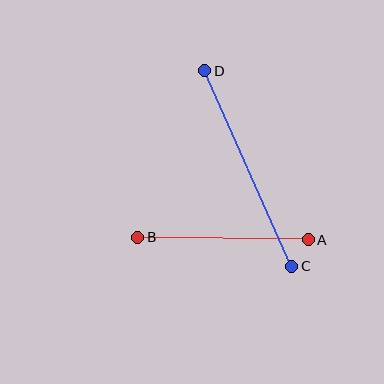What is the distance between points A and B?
The distance is approximately 171 pixels.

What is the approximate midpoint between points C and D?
The midpoint is at approximately (248, 169) pixels.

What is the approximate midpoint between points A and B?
The midpoint is at approximately (223, 239) pixels.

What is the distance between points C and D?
The distance is approximately 214 pixels.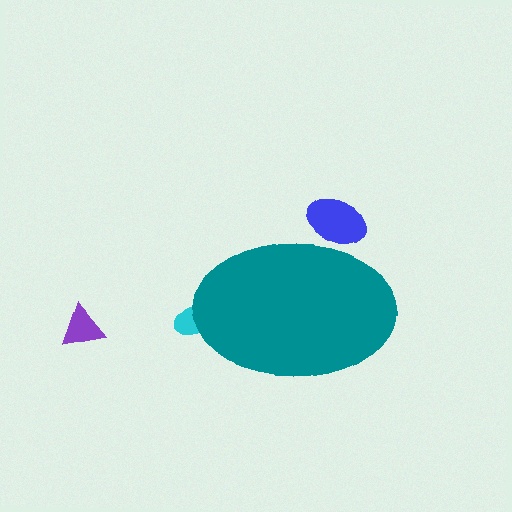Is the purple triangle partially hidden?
No, the purple triangle is fully visible.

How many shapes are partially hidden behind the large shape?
2 shapes are partially hidden.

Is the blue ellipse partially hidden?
Yes, the blue ellipse is partially hidden behind the teal ellipse.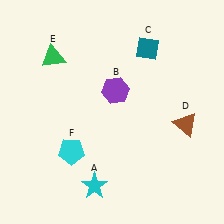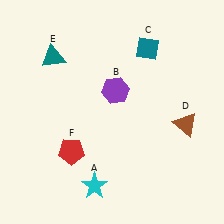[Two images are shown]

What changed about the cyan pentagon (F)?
In Image 1, F is cyan. In Image 2, it changed to red.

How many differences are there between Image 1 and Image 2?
There are 2 differences between the two images.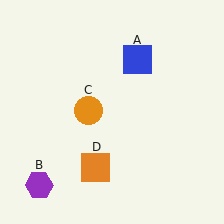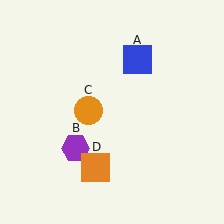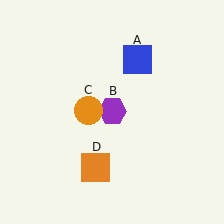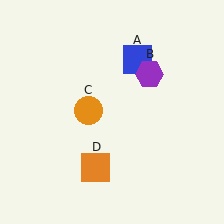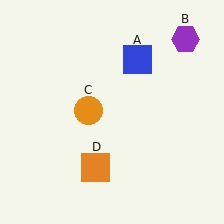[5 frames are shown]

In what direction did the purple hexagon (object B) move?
The purple hexagon (object B) moved up and to the right.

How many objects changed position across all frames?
1 object changed position: purple hexagon (object B).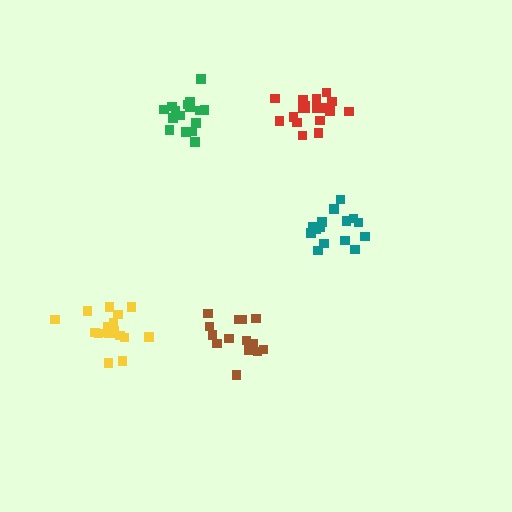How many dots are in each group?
Group 1: 20 dots, Group 2: 15 dots, Group 3: 14 dots, Group 4: 16 dots, Group 5: 18 dots (83 total).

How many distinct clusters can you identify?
There are 5 distinct clusters.